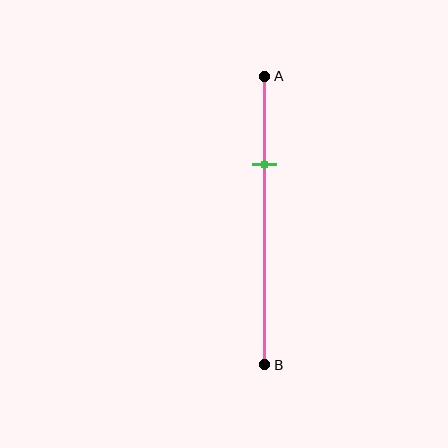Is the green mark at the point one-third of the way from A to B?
Yes, the mark is approximately at the one-third point.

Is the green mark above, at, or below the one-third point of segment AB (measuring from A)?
The green mark is approximately at the one-third point of segment AB.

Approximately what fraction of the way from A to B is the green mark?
The green mark is approximately 30% of the way from A to B.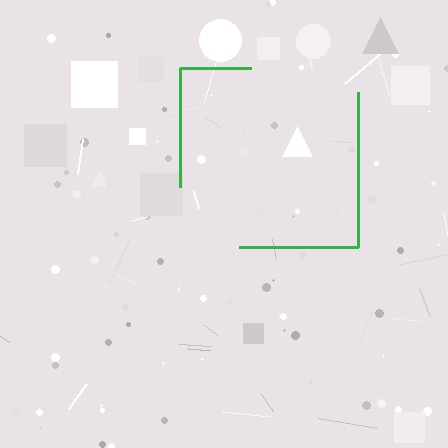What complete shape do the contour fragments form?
The contour fragments form a square.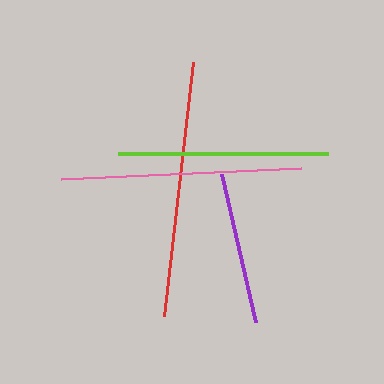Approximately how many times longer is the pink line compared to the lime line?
The pink line is approximately 1.1 times the length of the lime line.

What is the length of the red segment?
The red segment is approximately 256 pixels long.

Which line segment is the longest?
The red line is the longest at approximately 256 pixels.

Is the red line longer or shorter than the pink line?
The red line is longer than the pink line.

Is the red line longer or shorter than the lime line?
The red line is longer than the lime line.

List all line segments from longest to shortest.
From longest to shortest: red, pink, lime, purple.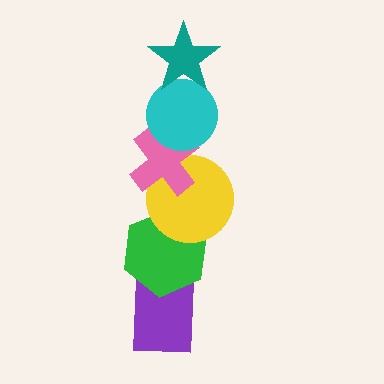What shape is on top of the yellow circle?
The pink cross is on top of the yellow circle.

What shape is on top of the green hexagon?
The yellow circle is on top of the green hexagon.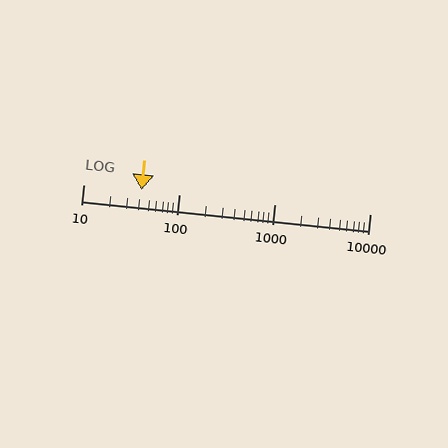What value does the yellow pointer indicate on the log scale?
The pointer indicates approximately 41.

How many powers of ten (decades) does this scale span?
The scale spans 3 decades, from 10 to 10000.